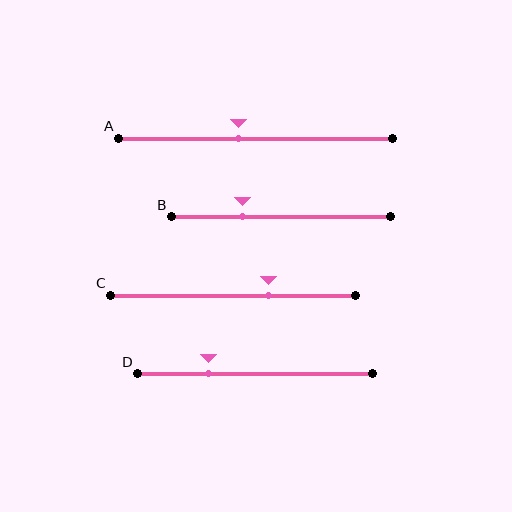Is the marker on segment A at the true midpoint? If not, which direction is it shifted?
No, the marker on segment A is shifted to the left by about 6% of the segment length.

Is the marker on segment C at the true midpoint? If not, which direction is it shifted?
No, the marker on segment C is shifted to the right by about 14% of the segment length.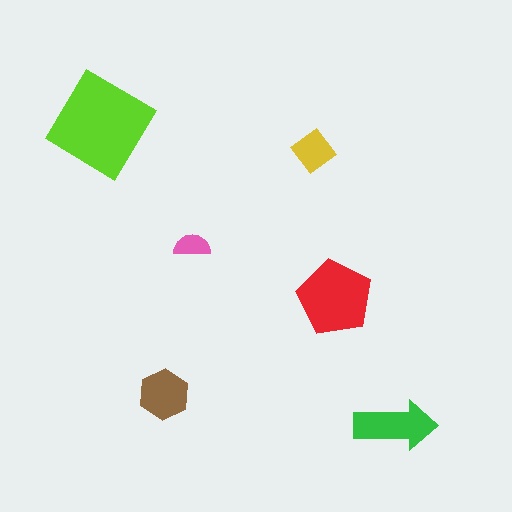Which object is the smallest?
The pink semicircle.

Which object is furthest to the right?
The green arrow is rightmost.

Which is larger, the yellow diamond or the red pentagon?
The red pentagon.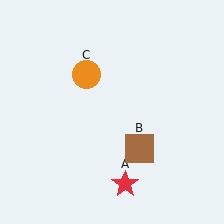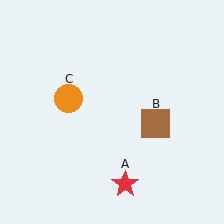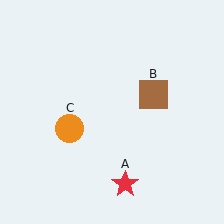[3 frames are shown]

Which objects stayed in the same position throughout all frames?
Red star (object A) remained stationary.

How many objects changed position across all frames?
2 objects changed position: brown square (object B), orange circle (object C).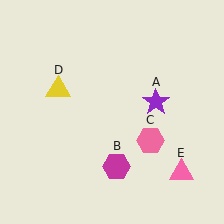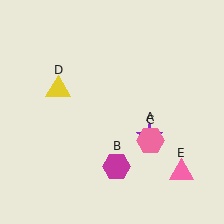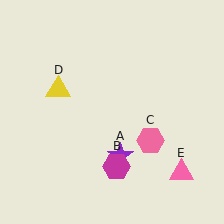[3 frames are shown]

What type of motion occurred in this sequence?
The purple star (object A) rotated clockwise around the center of the scene.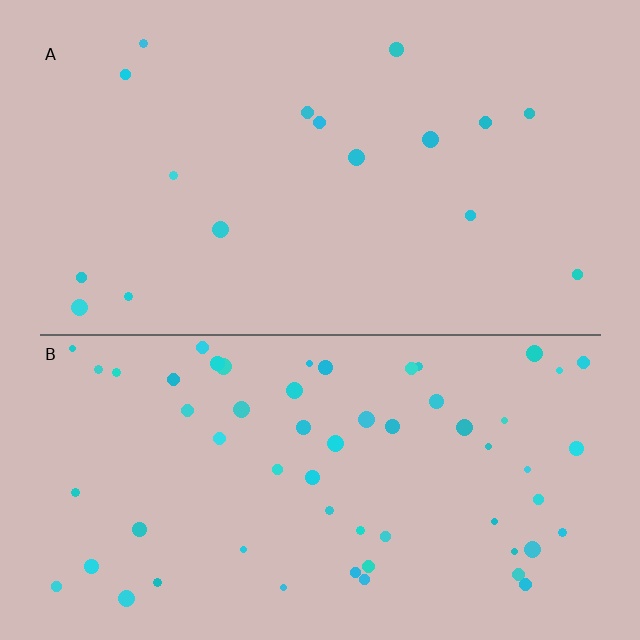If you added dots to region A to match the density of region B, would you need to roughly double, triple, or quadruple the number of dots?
Approximately quadruple.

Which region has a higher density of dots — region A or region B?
B (the bottom).